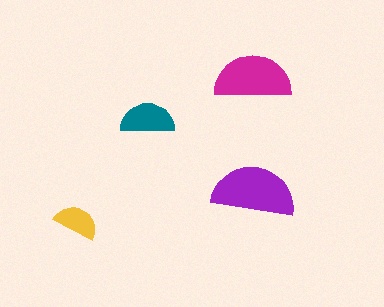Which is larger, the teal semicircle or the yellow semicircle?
The teal one.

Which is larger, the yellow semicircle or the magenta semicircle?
The magenta one.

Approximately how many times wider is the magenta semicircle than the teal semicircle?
About 1.5 times wider.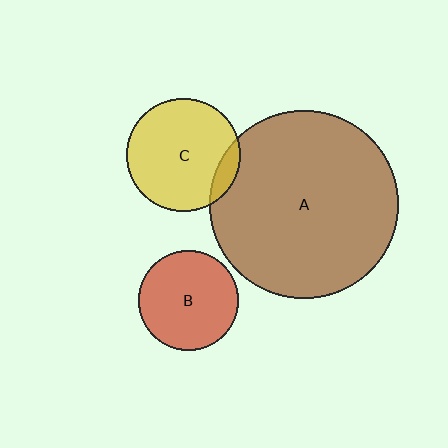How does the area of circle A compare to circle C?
Approximately 2.8 times.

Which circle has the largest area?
Circle A (brown).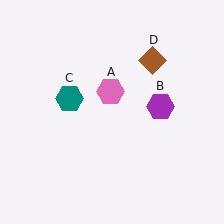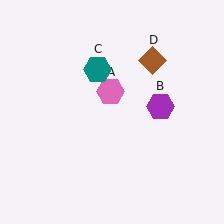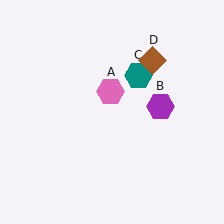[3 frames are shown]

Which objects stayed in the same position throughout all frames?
Pink hexagon (object A) and purple hexagon (object B) and brown diamond (object D) remained stationary.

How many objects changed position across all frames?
1 object changed position: teal hexagon (object C).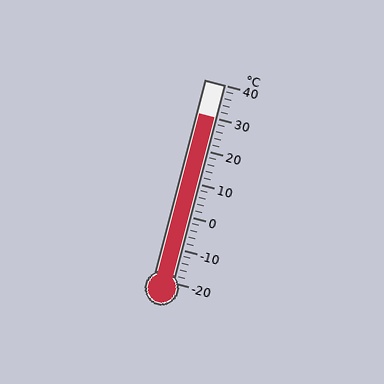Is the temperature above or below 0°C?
The temperature is above 0°C.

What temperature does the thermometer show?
The thermometer shows approximately 30°C.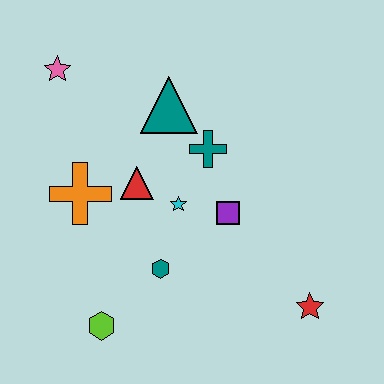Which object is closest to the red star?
The purple square is closest to the red star.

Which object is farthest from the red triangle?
The red star is farthest from the red triangle.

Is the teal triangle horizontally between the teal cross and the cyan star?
No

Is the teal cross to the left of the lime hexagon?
No